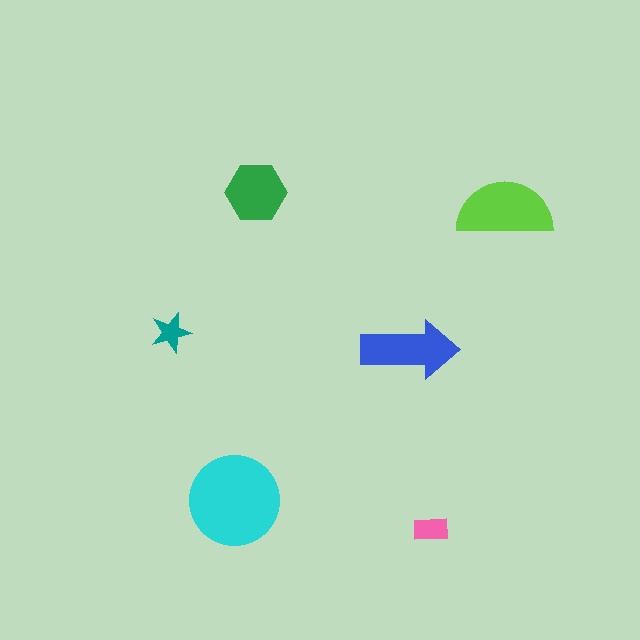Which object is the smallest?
The teal star.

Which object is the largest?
The cyan circle.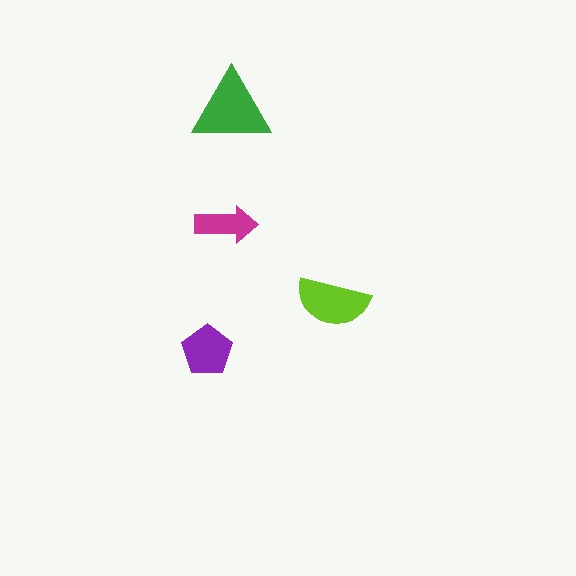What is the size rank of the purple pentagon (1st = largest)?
3rd.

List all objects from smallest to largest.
The magenta arrow, the purple pentagon, the lime semicircle, the green triangle.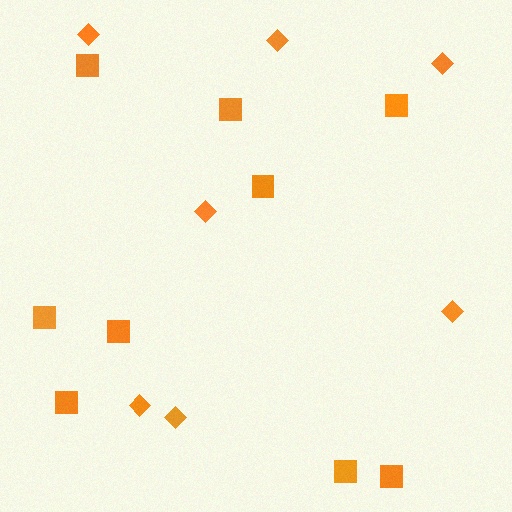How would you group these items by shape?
There are 2 groups: one group of squares (9) and one group of diamonds (7).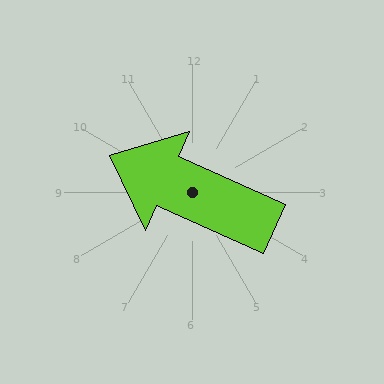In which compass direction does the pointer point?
Northwest.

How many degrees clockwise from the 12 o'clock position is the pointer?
Approximately 294 degrees.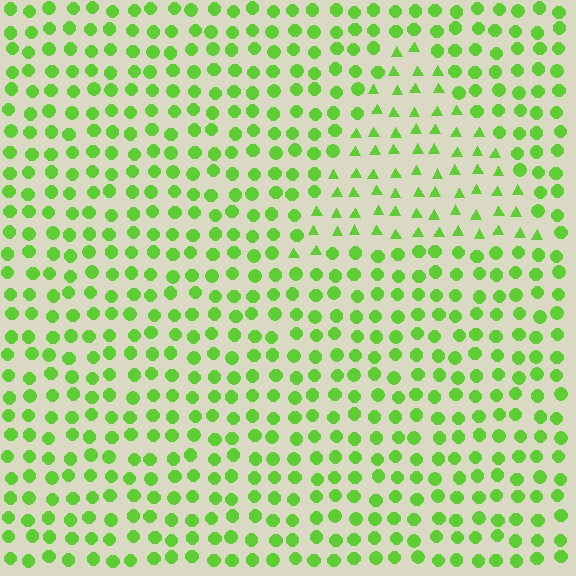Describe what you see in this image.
The image is filled with small lime elements arranged in a uniform grid. A triangle-shaped region contains triangles, while the surrounding area contains circles. The boundary is defined purely by the change in element shape.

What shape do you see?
I see a triangle.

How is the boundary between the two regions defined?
The boundary is defined by a change in element shape: triangles inside vs. circles outside. All elements share the same color and spacing.